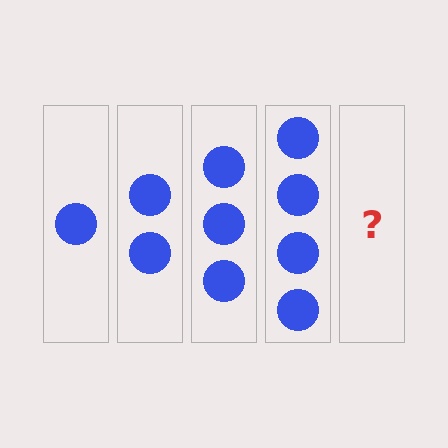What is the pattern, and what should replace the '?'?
The pattern is that each step adds one more circle. The '?' should be 5 circles.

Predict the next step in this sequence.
The next step is 5 circles.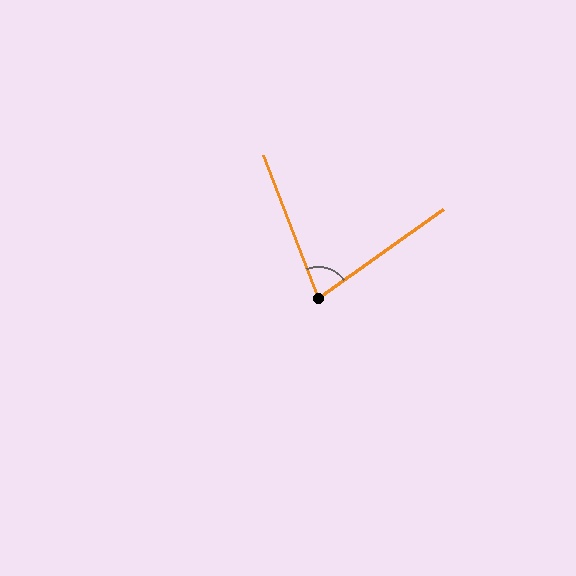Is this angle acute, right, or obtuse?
It is acute.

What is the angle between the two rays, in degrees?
Approximately 75 degrees.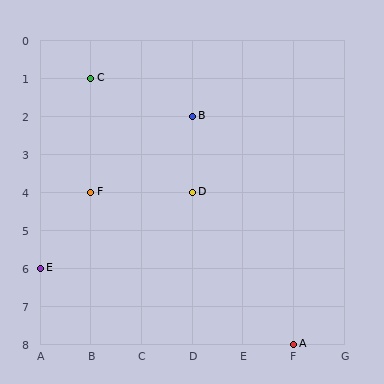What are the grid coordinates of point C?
Point C is at grid coordinates (B, 1).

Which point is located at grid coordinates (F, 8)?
Point A is at (F, 8).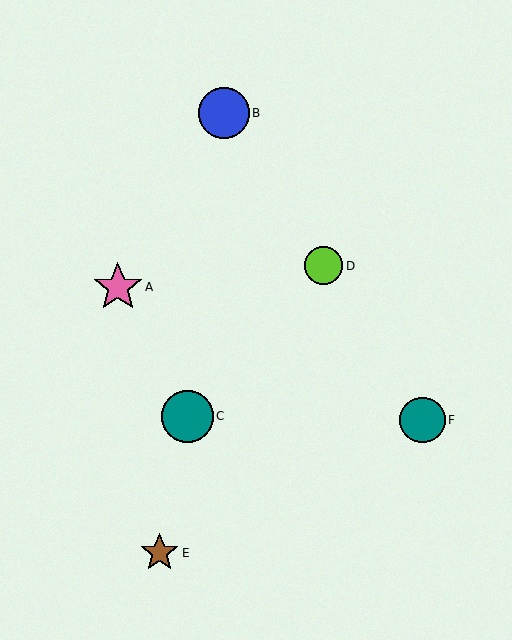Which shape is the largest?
The teal circle (labeled C) is the largest.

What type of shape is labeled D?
Shape D is a lime circle.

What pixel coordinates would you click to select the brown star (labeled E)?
Click at (159, 553) to select the brown star E.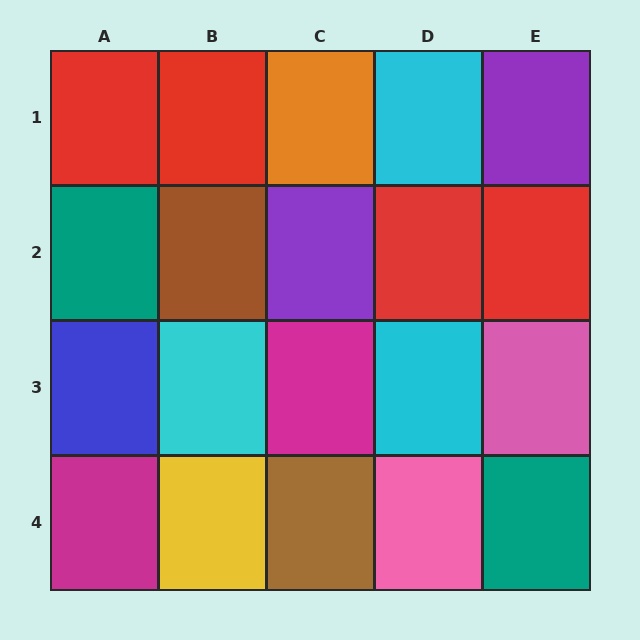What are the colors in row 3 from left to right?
Blue, cyan, magenta, cyan, pink.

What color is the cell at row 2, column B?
Brown.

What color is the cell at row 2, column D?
Red.